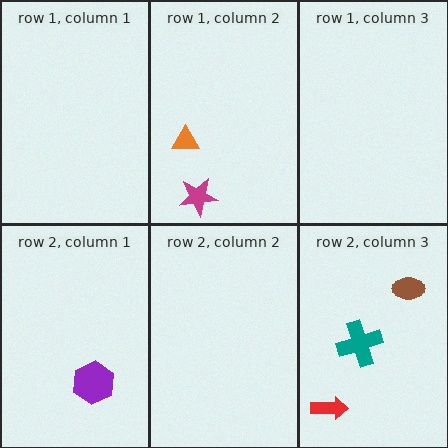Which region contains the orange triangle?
The row 1, column 2 region.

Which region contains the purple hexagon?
The row 2, column 1 region.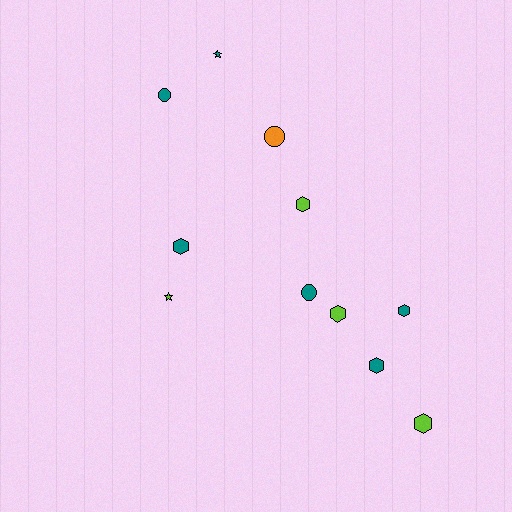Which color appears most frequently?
Teal, with 6 objects.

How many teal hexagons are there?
There are 3 teal hexagons.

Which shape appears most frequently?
Hexagon, with 6 objects.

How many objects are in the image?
There are 11 objects.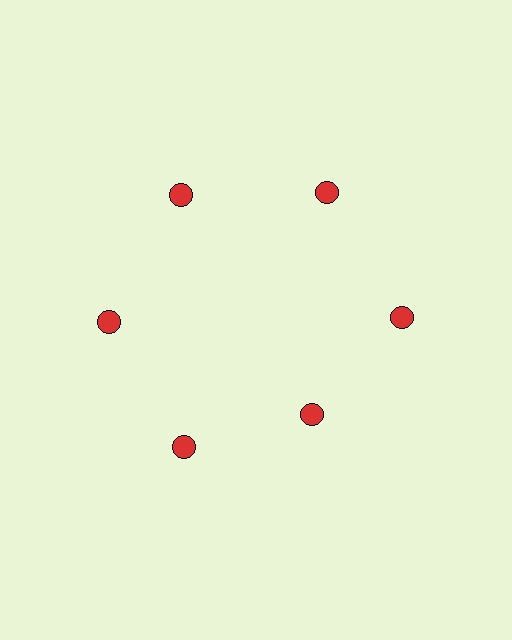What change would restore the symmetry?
The symmetry would be restored by moving it outward, back onto the ring so that all 6 circles sit at equal angles and equal distance from the center.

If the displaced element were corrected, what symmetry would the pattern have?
It would have 6-fold rotational symmetry — the pattern would map onto itself every 60 degrees.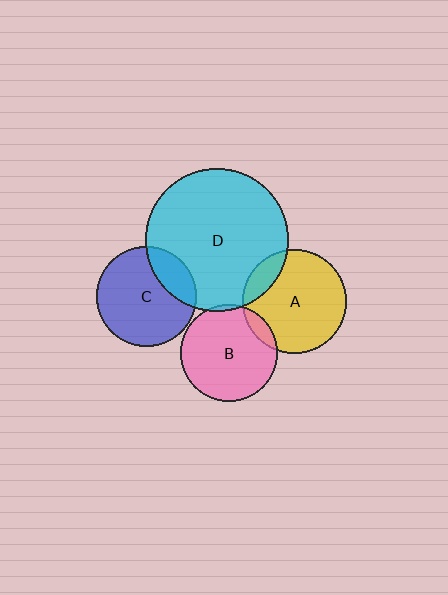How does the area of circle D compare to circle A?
Approximately 1.9 times.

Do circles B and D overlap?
Yes.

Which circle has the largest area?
Circle D (cyan).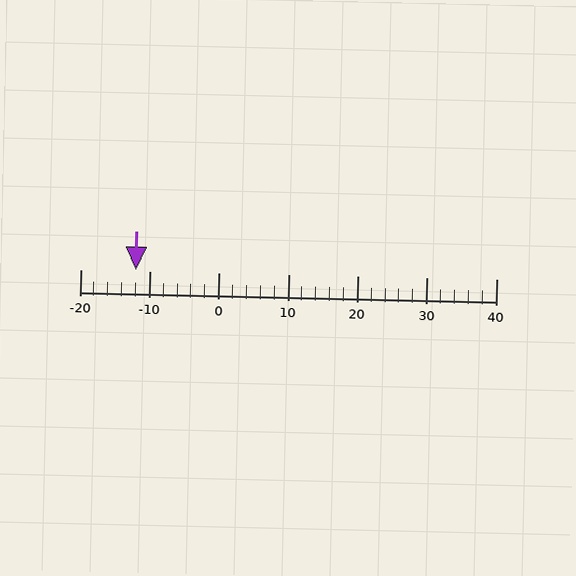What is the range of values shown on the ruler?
The ruler shows values from -20 to 40.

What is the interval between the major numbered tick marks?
The major tick marks are spaced 10 units apart.